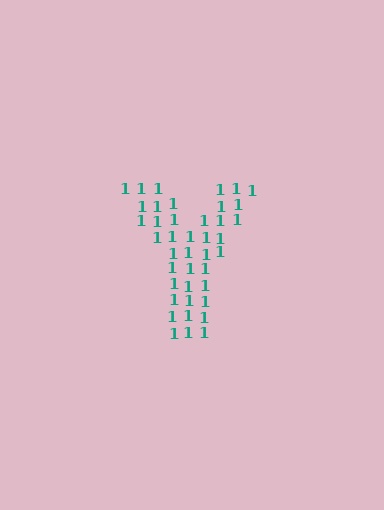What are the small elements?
The small elements are digit 1's.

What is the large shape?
The large shape is the letter Y.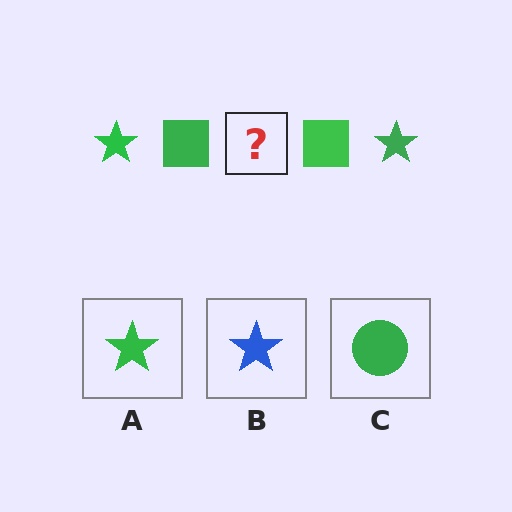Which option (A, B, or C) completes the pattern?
A.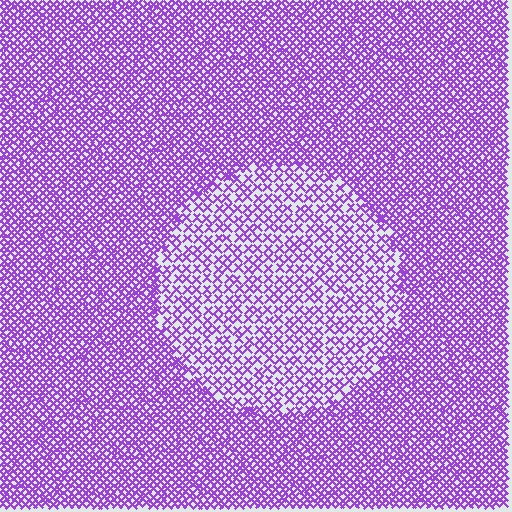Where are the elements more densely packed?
The elements are more densely packed outside the circle boundary.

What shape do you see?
I see a circle.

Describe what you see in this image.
The image contains small purple elements arranged at two different densities. A circle-shaped region is visible where the elements are less densely packed than the surrounding area.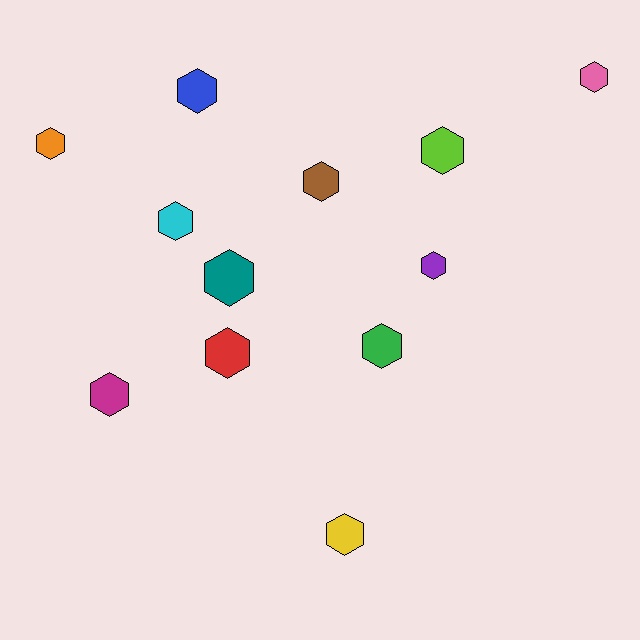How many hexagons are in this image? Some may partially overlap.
There are 12 hexagons.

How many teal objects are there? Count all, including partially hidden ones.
There is 1 teal object.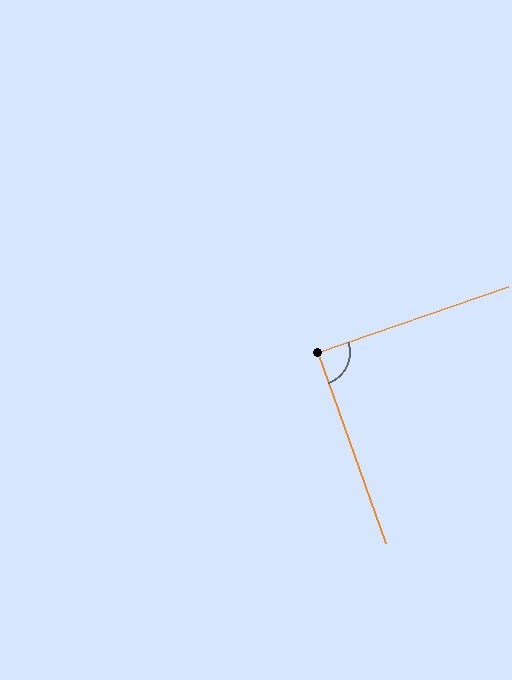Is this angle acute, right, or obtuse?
It is approximately a right angle.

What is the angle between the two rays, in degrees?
Approximately 89 degrees.